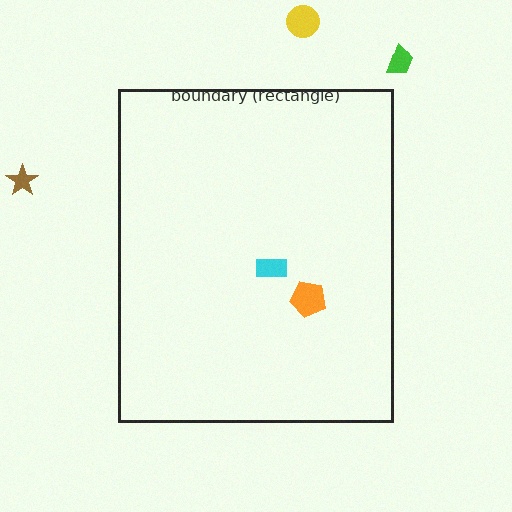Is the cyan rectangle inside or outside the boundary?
Inside.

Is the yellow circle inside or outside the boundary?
Outside.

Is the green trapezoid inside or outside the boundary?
Outside.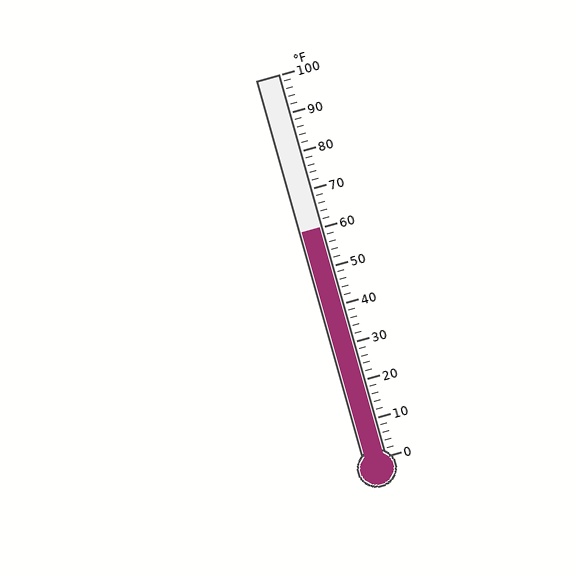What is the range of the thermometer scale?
The thermometer scale ranges from 0°F to 100°F.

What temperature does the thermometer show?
The thermometer shows approximately 60°F.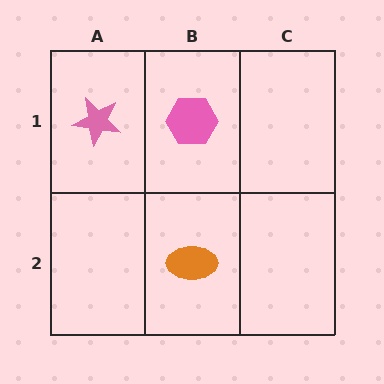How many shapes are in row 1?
2 shapes.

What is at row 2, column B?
An orange ellipse.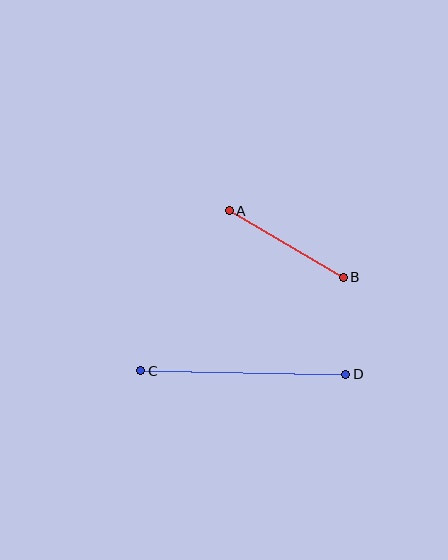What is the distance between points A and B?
The distance is approximately 132 pixels.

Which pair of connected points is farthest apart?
Points C and D are farthest apart.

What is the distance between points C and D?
The distance is approximately 205 pixels.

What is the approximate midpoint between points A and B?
The midpoint is at approximately (286, 244) pixels.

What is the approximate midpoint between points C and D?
The midpoint is at approximately (243, 372) pixels.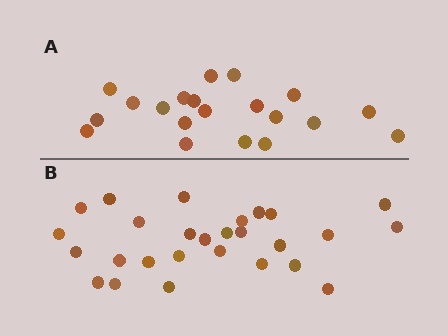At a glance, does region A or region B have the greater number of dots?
Region B (the bottom region) has more dots.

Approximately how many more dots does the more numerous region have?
Region B has roughly 8 or so more dots than region A.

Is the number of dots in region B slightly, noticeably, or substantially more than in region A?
Region B has noticeably more, but not dramatically so. The ratio is roughly 1.4 to 1.